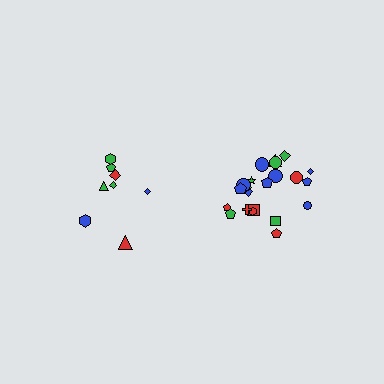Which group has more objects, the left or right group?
The right group.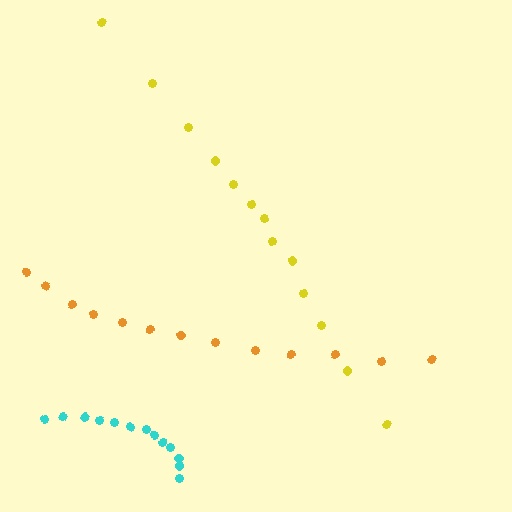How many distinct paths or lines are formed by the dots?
There are 3 distinct paths.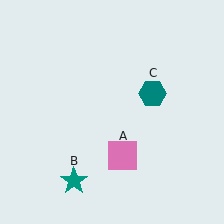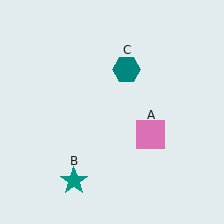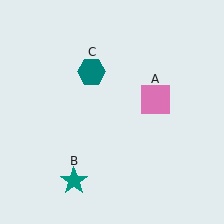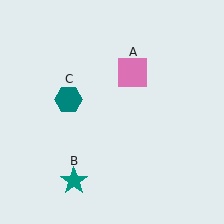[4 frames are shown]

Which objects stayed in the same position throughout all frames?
Teal star (object B) remained stationary.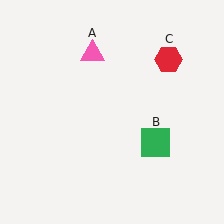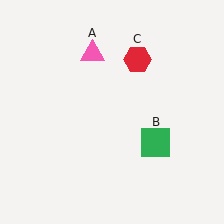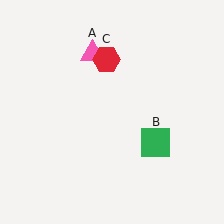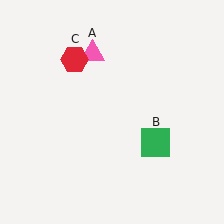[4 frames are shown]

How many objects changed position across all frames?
1 object changed position: red hexagon (object C).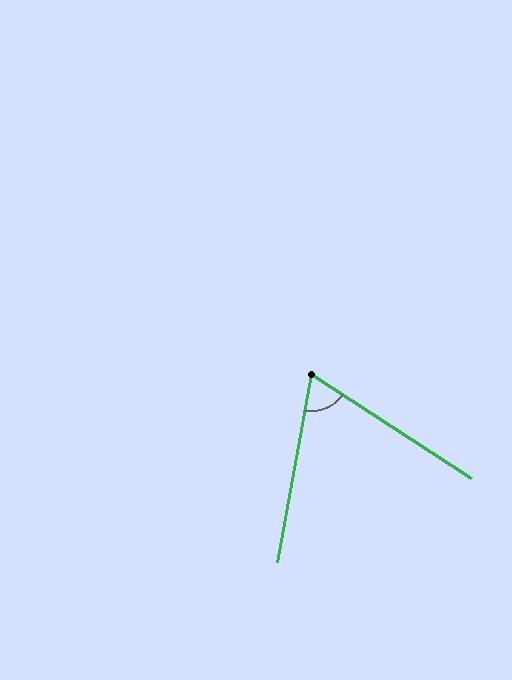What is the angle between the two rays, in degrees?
Approximately 67 degrees.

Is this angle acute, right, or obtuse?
It is acute.